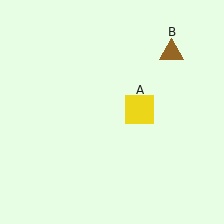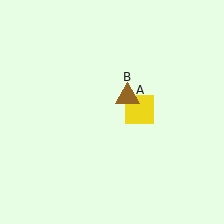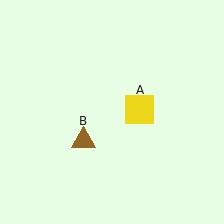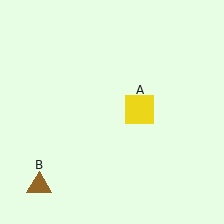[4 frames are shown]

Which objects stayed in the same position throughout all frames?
Yellow square (object A) remained stationary.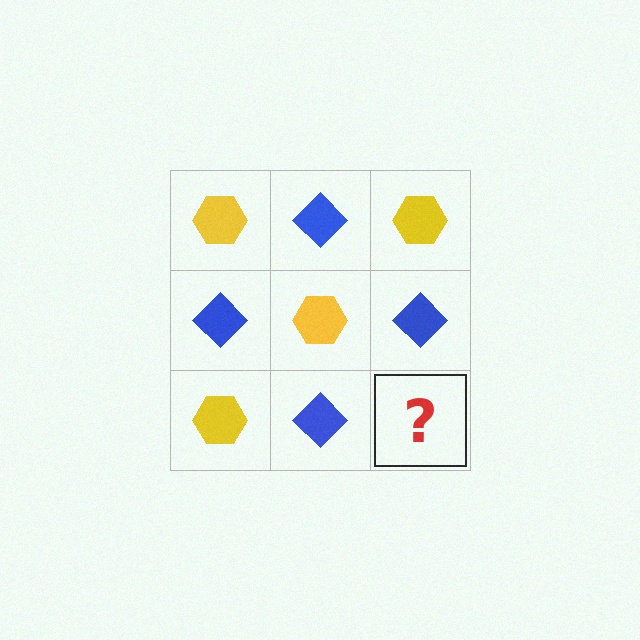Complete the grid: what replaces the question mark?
The question mark should be replaced with a yellow hexagon.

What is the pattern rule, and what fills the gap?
The rule is that it alternates yellow hexagon and blue diamond in a checkerboard pattern. The gap should be filled with a yellow hexagon.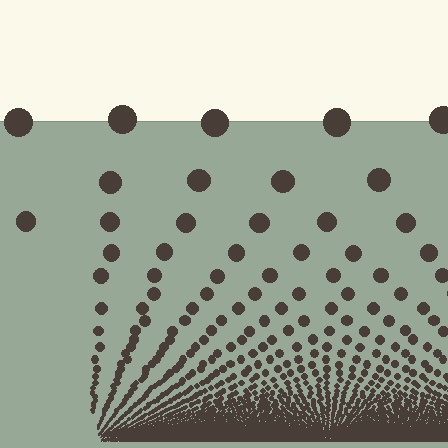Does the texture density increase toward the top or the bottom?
Density increases toward the bottom.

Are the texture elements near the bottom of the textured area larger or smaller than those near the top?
Smaller. The gradient is inverted — elements near the bottom are smaller and denser.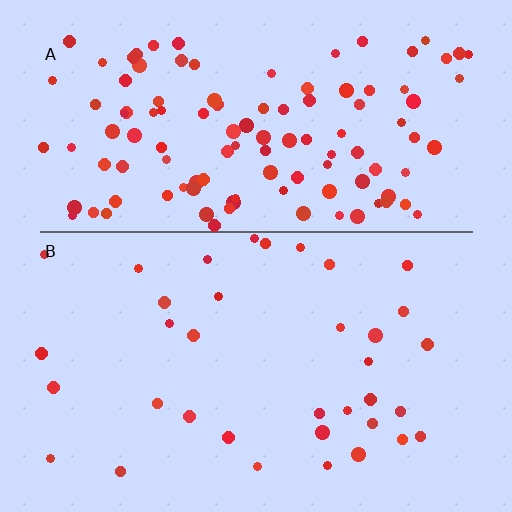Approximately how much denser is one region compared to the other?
Approximately 3.3× — region A over region B.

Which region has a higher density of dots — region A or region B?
A (the top).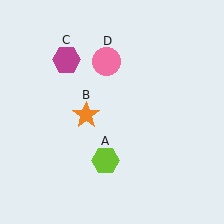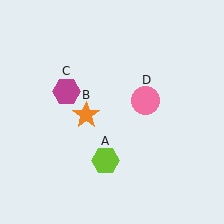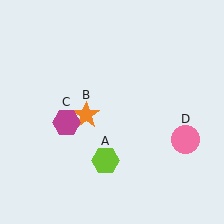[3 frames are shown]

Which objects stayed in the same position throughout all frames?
Lime hexagon (object A) and orange star (object B) remained stationary.